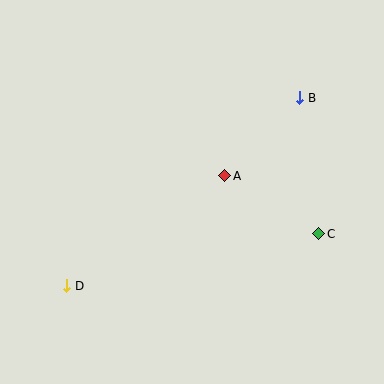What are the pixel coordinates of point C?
Point C is at (319, 234).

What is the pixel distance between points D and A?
The distance between D and A is 192 pixels.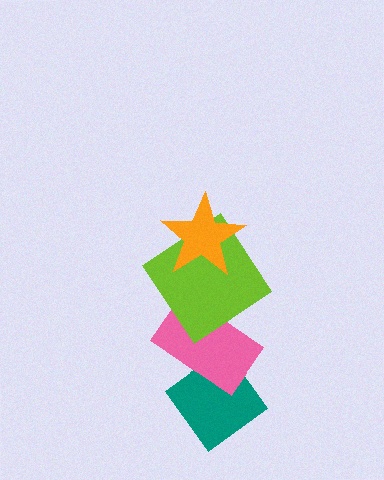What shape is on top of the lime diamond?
The orange star is on top of the lime diamond.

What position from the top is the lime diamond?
The lime diamond is 2nd from the top.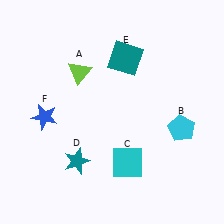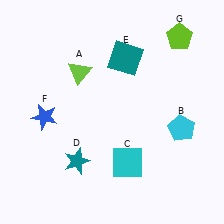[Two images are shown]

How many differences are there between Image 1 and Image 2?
There is 1 difference between the two images.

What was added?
A lime pentagon (G) was added in Image 2.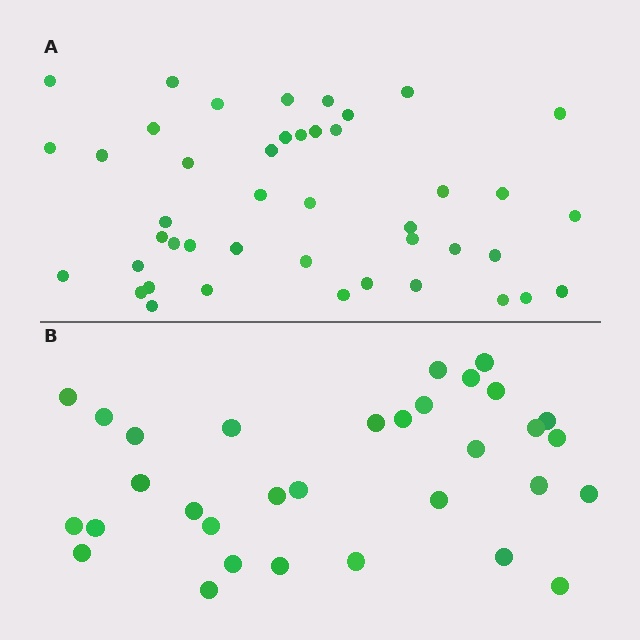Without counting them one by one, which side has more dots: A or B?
Region A (the top region) has more dots.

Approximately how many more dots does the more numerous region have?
Region A has roughly 12 or so more dots than region B.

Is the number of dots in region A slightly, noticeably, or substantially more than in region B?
Region A has noticeably more, but not dramatically so. The ratio is roughly 1.4 to 1.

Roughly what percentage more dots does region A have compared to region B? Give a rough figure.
About 40% more.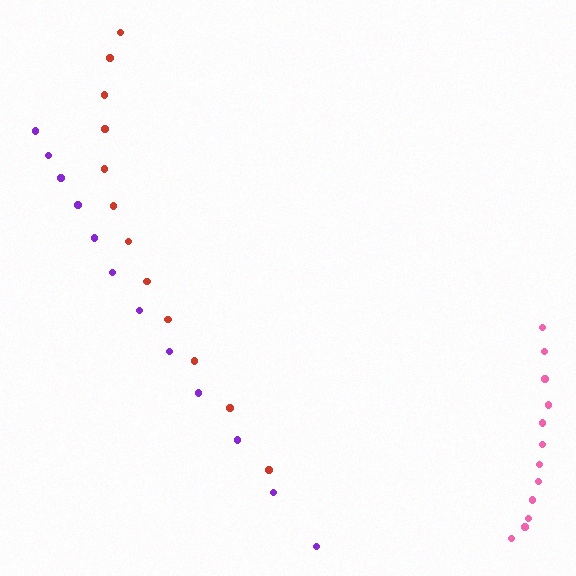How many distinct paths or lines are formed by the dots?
There are 3 distinct paths.